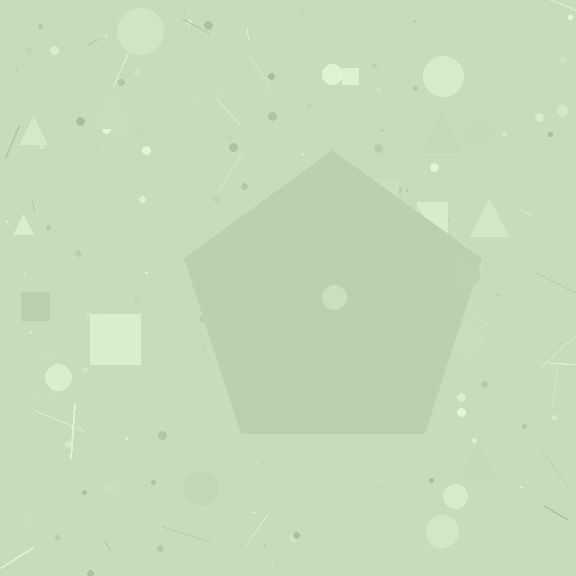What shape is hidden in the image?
A pentagon is hidden in the image.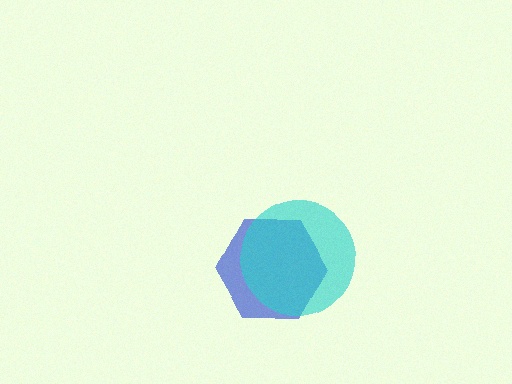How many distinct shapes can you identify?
There are 2 distinct shapes: a blue hexagon, a cyan circle.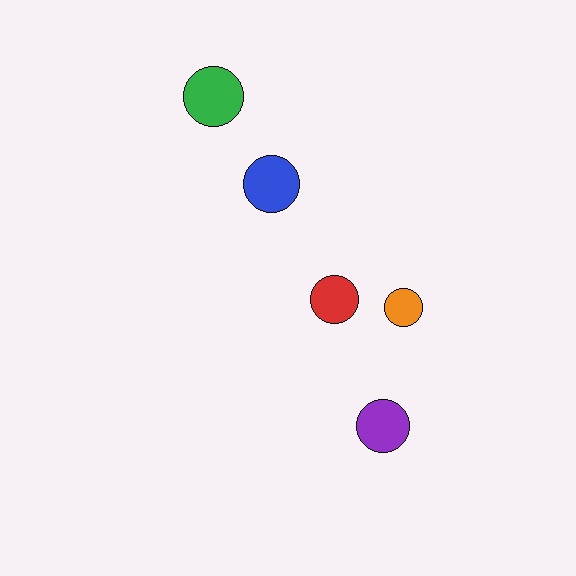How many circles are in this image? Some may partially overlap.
There are 5 circles.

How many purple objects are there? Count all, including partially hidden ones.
There is 1 purple object.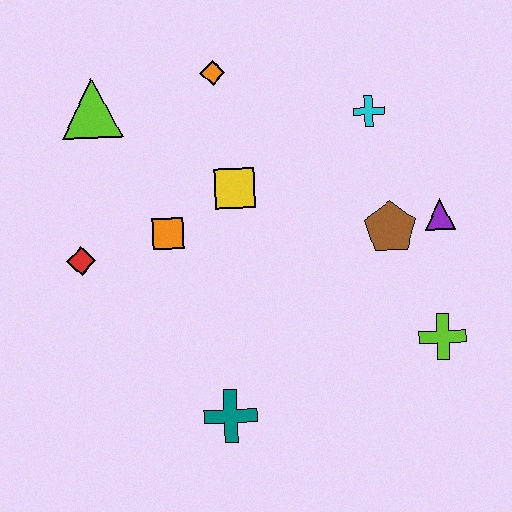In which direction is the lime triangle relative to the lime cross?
The lime triangle is to the left of the lime cross.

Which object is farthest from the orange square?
The lime cross is farthest from the orange square.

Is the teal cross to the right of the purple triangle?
No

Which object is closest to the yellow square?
The orange square is closest to the yellow square.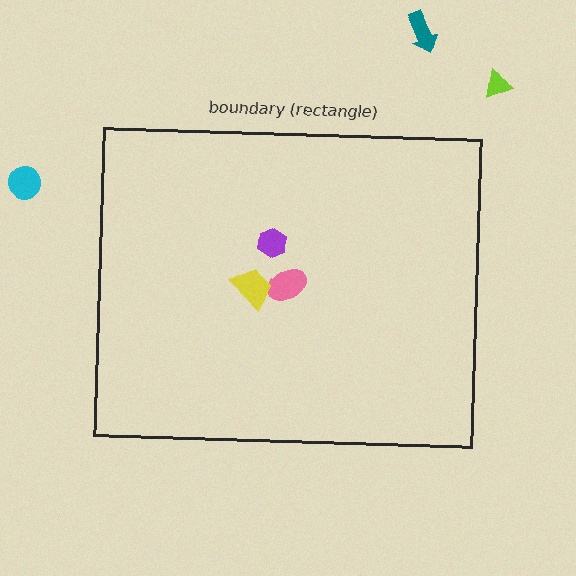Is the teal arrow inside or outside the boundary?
Outside.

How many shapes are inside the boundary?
3 inside, 3 outside.